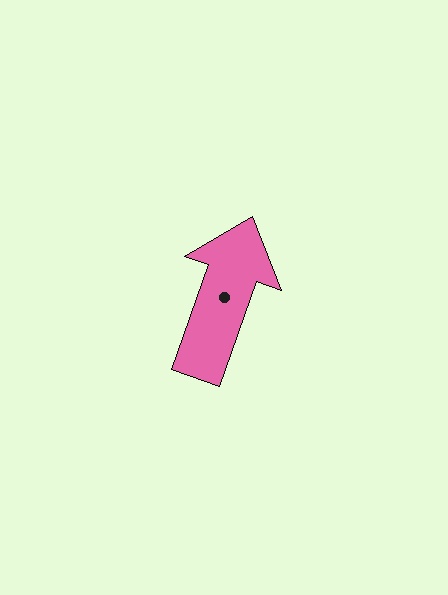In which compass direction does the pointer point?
North.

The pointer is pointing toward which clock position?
Roughly 1 o'clock.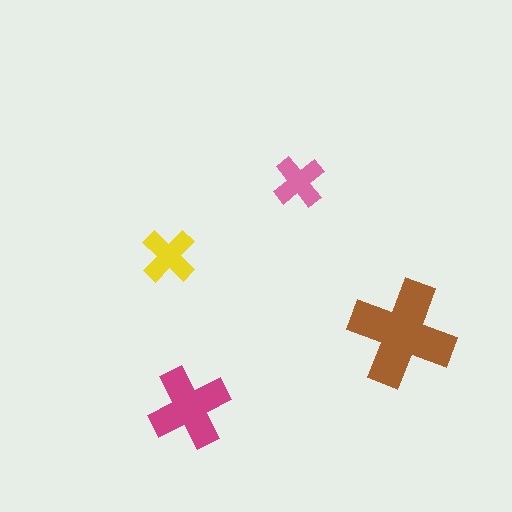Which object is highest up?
The pink cross is topmost.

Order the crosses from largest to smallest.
the brown one, the magenta one, the yellow one, the pink one.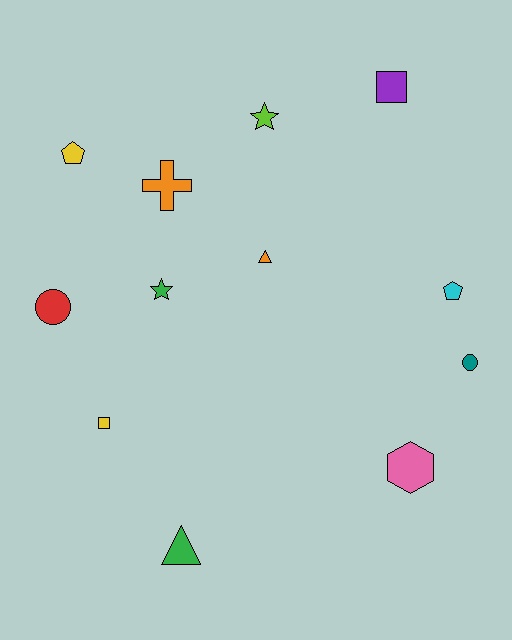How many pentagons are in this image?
There are 2 pentagons.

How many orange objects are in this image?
There are 2 orange objects.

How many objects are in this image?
There are 12 objects.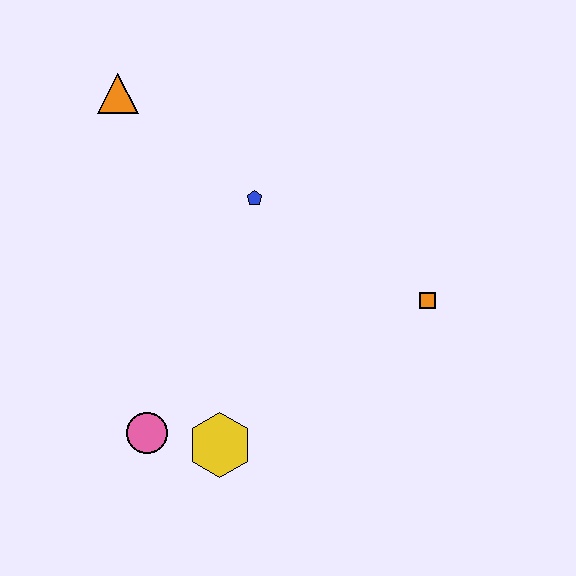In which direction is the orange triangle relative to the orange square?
The orange triangle is to the left of the orange square.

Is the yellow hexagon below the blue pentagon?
Yes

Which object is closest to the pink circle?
The yellow hexagon is closest to the pink circle.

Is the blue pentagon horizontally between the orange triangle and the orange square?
Yes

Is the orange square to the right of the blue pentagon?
Yes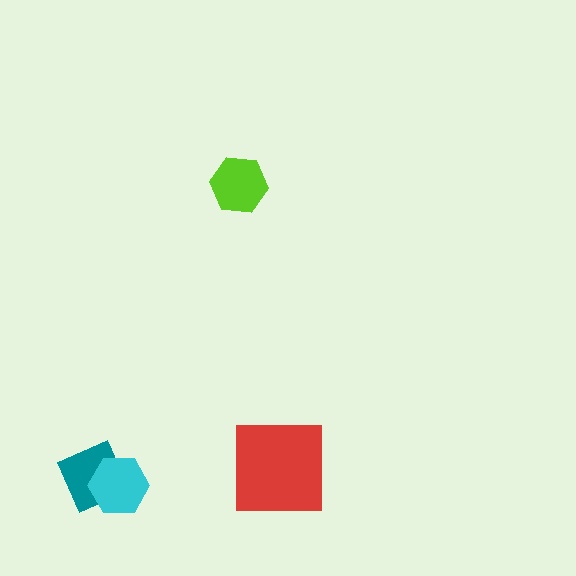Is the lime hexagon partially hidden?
No, no other shape covers it.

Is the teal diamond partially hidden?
Yes, it is partially covered by another shape.